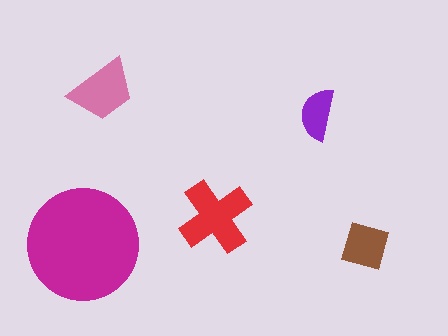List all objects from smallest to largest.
The purple semicircle, the brown diamond, the pink trapezoid, the red cross, the magenta circle.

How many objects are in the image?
There are 5 objects in the image.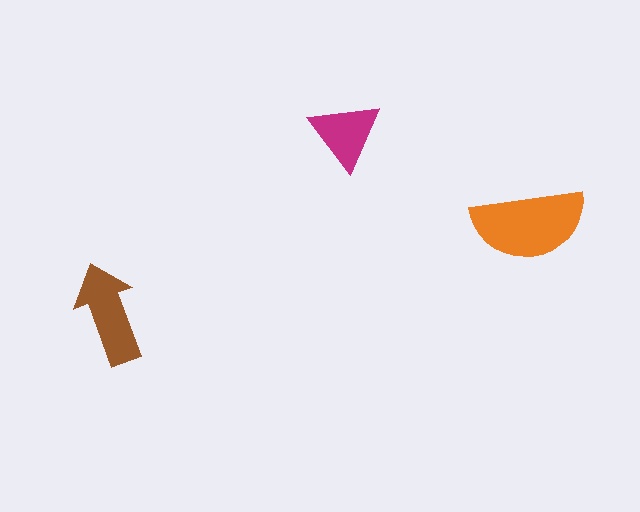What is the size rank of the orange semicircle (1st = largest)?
1st.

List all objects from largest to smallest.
The orange semicircle, the brown arrow, the magenta triangle.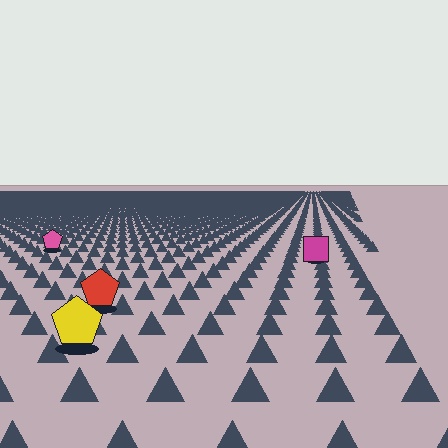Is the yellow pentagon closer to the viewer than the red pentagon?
Yes. The yellow pentagon is closer — you can tell from the texture gradient: the ground texture is coarser near it.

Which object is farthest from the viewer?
The pink pentagon is farthest from the viewer. It appears smaller and the ground texture around it is denser.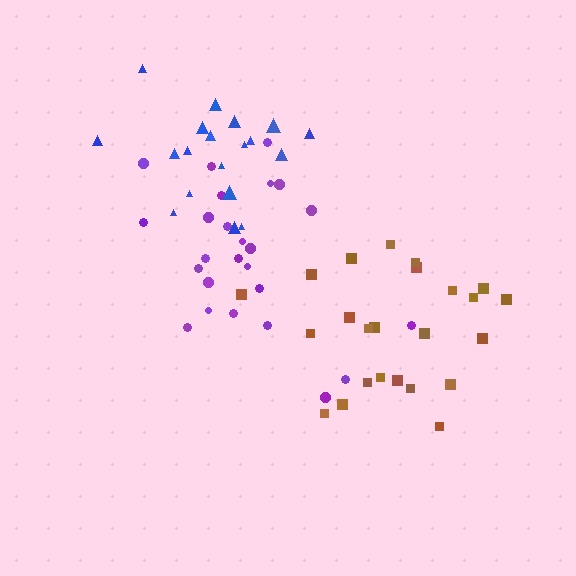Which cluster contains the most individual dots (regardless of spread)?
Purple (25).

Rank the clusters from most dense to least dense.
blue, brown, purple.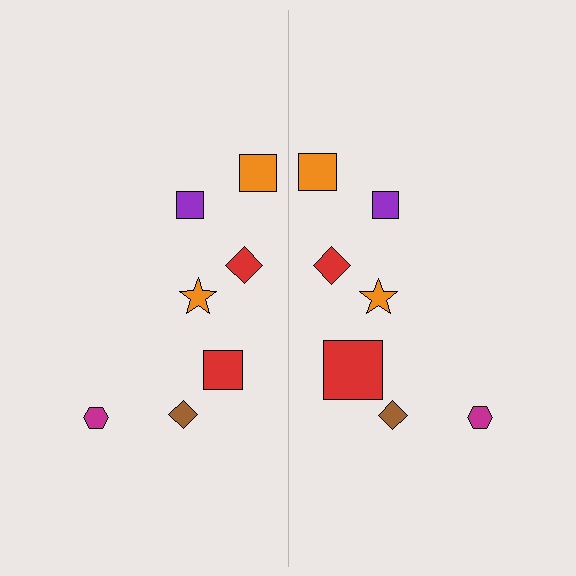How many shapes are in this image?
There are 14 shapes in this image.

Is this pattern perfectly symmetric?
No, the pattern is not perfectly symmetric. The red square on the right side has a different size than its mirror counterpart.